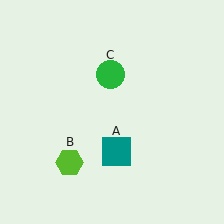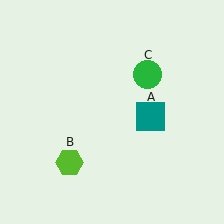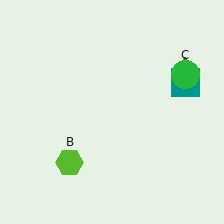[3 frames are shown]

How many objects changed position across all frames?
2 objects changed position: teal square (object A), green circle (object C).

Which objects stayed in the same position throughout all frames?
Lime hexagon (object B) remained stationary.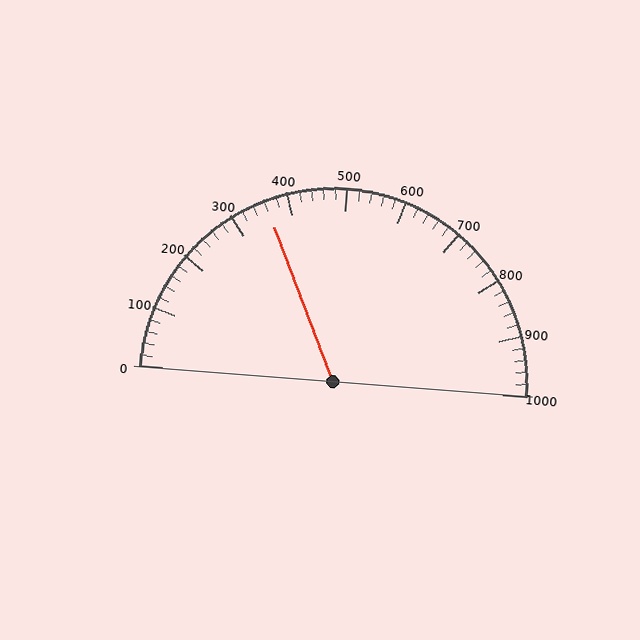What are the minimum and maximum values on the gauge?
The gauge ranges from 0 to 1000.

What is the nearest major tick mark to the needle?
The nearest major tick mark is 400.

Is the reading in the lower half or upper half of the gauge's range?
The reading is in the lower half of the range (0 to 1000).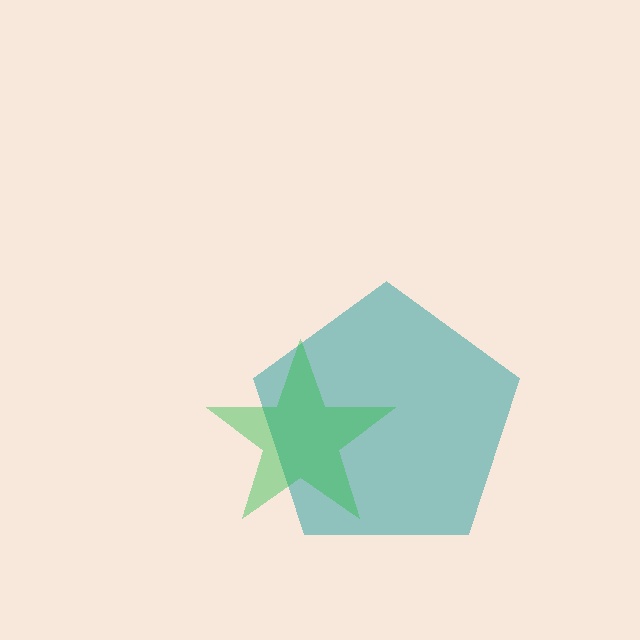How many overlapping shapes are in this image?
There are 2 overlapping shapes in the image.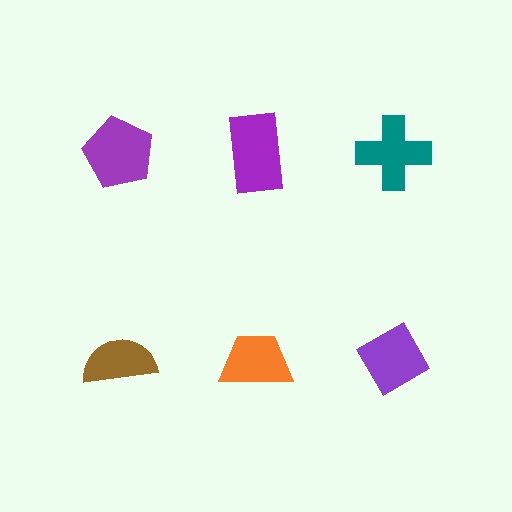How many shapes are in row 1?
3 shapes.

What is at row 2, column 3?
A purple diamond.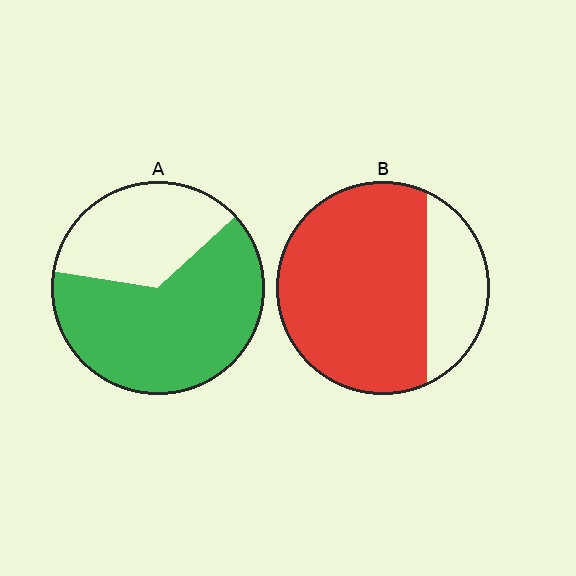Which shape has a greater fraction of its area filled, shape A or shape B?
Shape B.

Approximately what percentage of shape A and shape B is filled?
A is approximately 65% and B is approximately 75%.